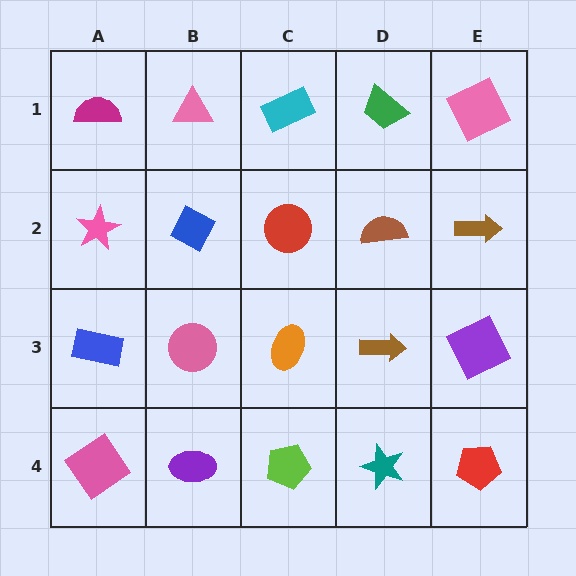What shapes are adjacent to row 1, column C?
A red circle (row 2, column C), a pink triangle (row 1, column B), a green trapezoid (row 1, column D).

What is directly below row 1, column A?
A pink star.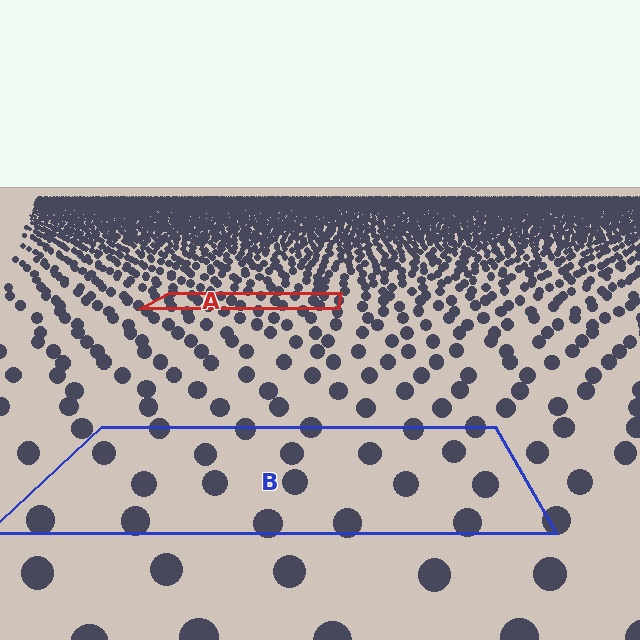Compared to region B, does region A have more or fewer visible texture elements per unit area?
Region A has more texture elements per unit area — they are packed more densely because it is farther away.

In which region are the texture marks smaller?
The texture marks are smaller in region A, because it is farther away.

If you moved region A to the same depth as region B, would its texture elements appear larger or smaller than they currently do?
They would appear larger. At a closer depth, the same texture elements are projected at a bigger on-screen size.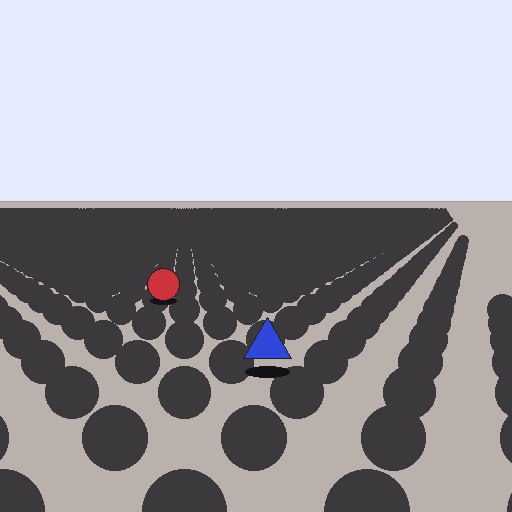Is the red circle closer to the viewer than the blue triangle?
No. The blue triangle is closer — you can tell from the texture gradient: the ground texture is coarser near it.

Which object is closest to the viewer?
The blue triangle is closest. The texture marks near it are larger and more spread out.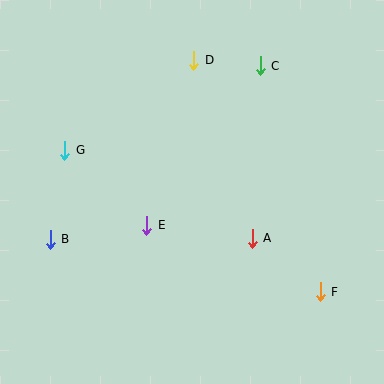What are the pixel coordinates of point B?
Point B is at (50, 239).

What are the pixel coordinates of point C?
Point C is at (260, 66).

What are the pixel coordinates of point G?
Point G is at (65, 150).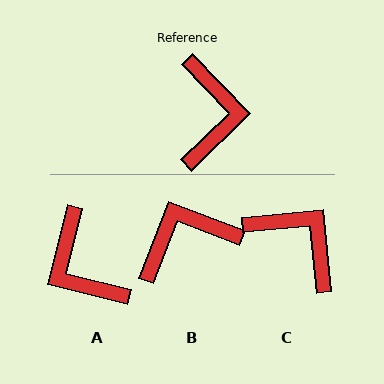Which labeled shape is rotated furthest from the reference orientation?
A, about 148 degrees away.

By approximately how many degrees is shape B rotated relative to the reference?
Approximately 115 degrees counter-clockwise.